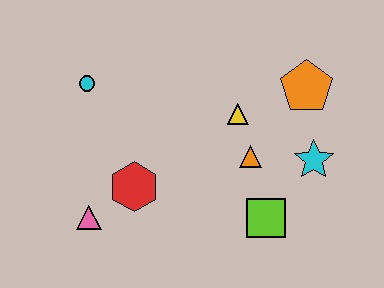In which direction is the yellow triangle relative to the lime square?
The yellow triangle is above the lime square.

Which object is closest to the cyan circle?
The red hexagon is closest to the cyan circle.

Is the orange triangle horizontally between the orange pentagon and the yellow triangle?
Yes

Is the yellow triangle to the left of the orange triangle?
Yes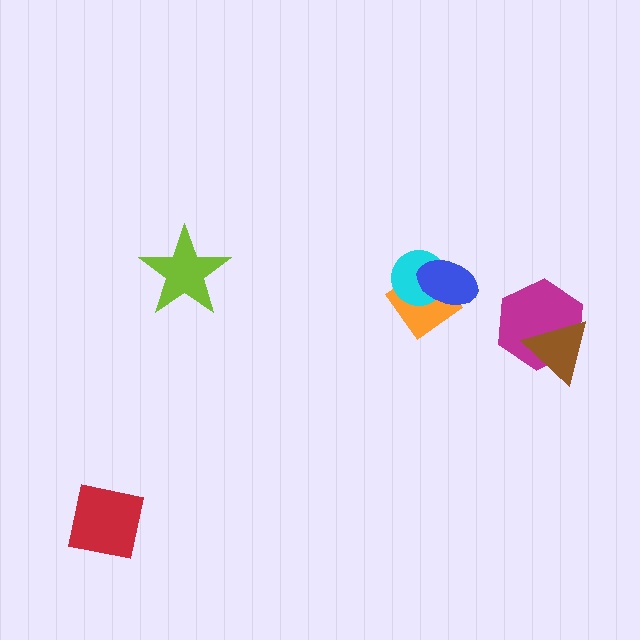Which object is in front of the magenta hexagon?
The brown triangle is in front of the magenta hexagon.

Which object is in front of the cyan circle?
The blue ellipse is in front of the cyan circle.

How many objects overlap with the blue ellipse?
2 objects overlap with the blue ellipse.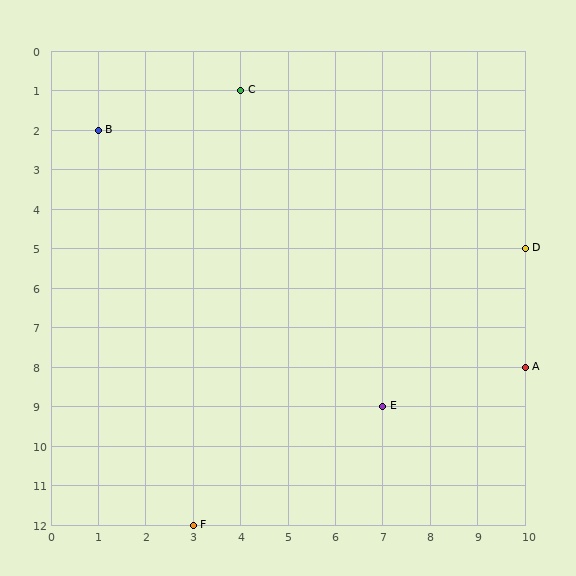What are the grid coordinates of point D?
Point D is at grid coordinates (10, 5).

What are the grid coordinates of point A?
Point A is at grid coordinates (10, 8).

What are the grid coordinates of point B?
Point B is at grid coordinates (1, 2).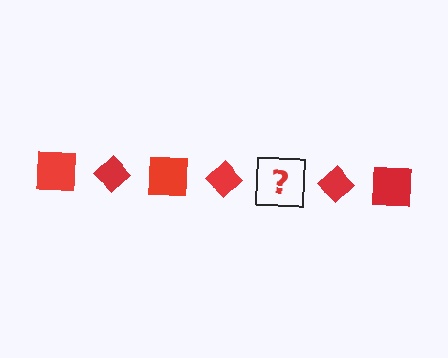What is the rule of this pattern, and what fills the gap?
The rule is that the pattern cycles through square, diamond shapes in red. The gap should be filled with a red square.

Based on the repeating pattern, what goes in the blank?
The blank should be a red square.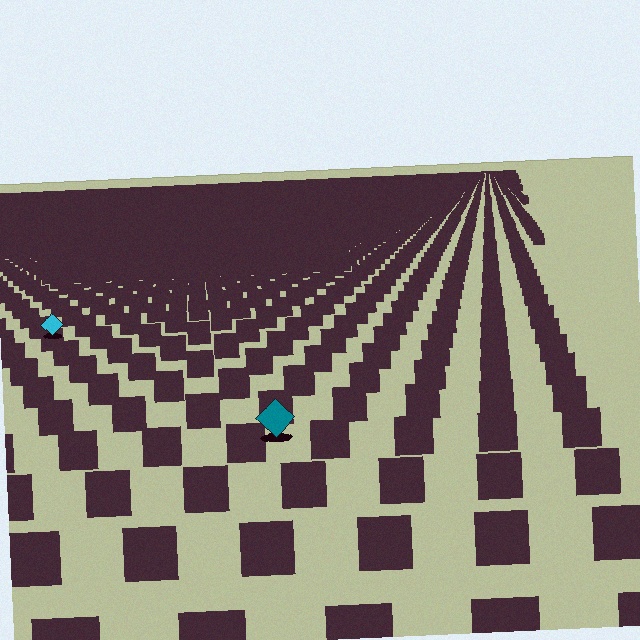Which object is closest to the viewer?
The teal diamond is closest. The texture marks near it are larger and more spread out.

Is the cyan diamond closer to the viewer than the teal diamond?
No. The teal diamond is closer — you can tell from the texture gradient: the ground texture is coarser near it.